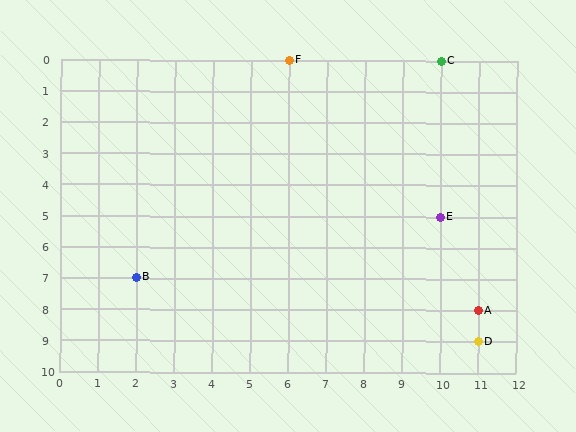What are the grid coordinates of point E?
Point E is at grid coordinates (10, 5).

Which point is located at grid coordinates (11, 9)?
Point D is at (11, 9).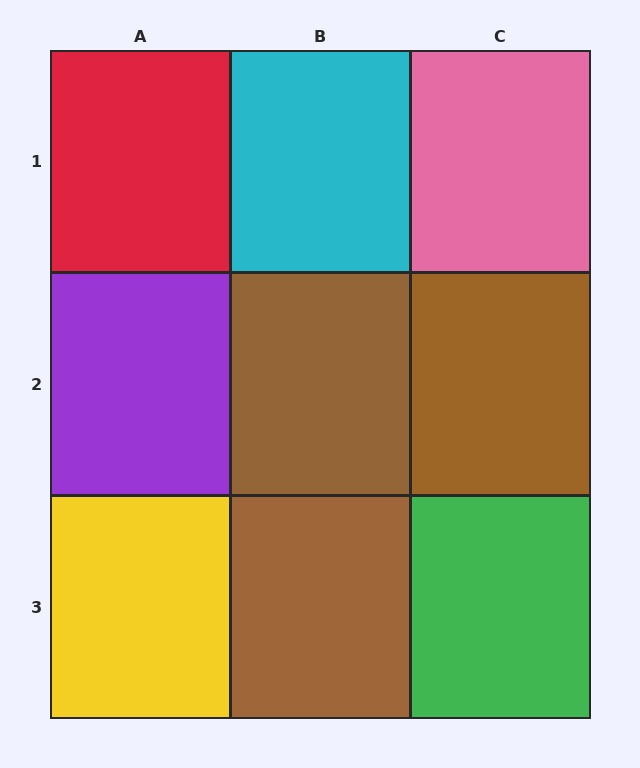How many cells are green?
1 cell is green.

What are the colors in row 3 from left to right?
Yellow, brown, green.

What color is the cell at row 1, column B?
Cyan.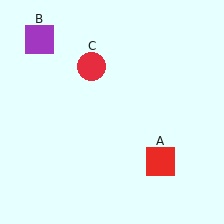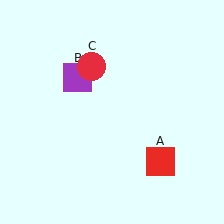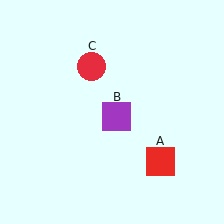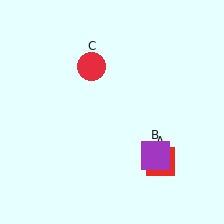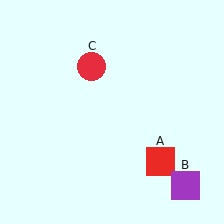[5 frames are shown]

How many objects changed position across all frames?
1 object changed position: purple square (object B).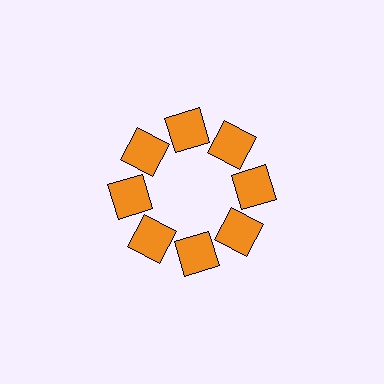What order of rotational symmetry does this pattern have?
This pattern has 8-fold rotational symmetry.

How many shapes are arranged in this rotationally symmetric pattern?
There are 8 shapes, arranged in 8 groups of 1.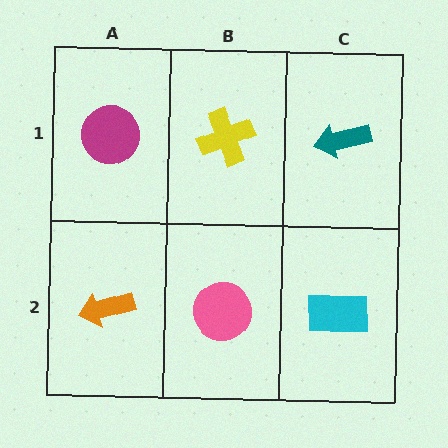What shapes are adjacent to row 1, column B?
A pink circle (row 2, column B), a magenta circle (row 1, column A), a teal arrow (row 1, column C).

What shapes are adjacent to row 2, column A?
A magenta circle (row 1, column A), a pink circle (row 2, column B).